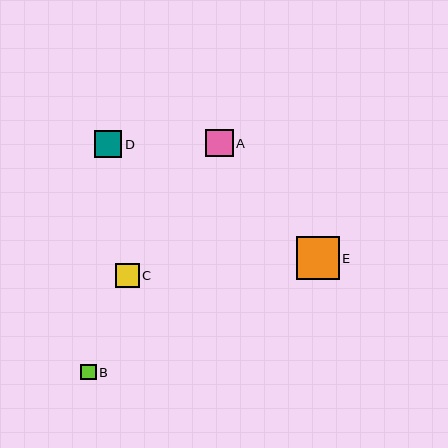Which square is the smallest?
Square B is the smallest with a size of approximately 15 pixels.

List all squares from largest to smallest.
From largest to smallest: E, A, D, C, B.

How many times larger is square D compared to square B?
Square D is approximately 1.7 times the size of square B.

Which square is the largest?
Square E is the largest with a size of approximately 43 pixels.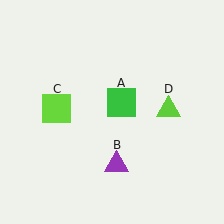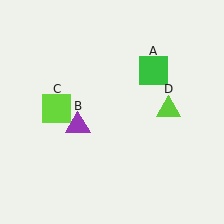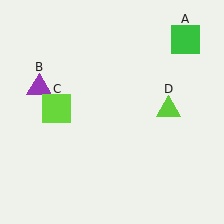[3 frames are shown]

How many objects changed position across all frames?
2 objects changed position: green square (object A), purple triangle (object B).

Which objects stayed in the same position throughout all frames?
Lime square (object C) and lime triangle (object D) remained stationary.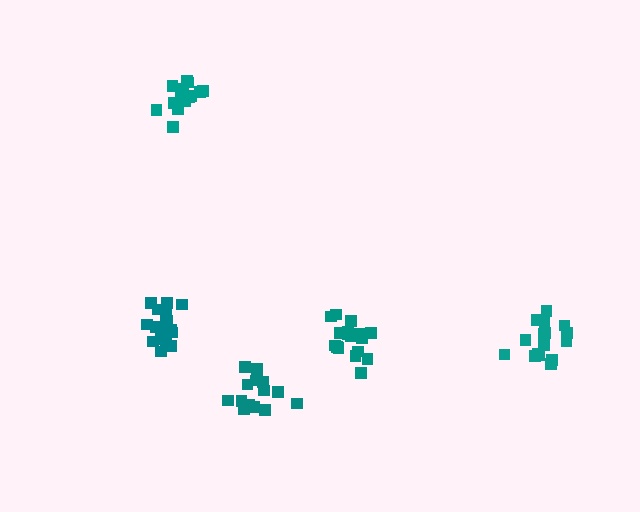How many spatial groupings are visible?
There are 5 spatial groupings.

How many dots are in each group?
Group 1: 16 dots, Group 2: 18 dots, Group 3: 15 dots, Group 4: 15 dots, Group 5: 18 dots (82 total).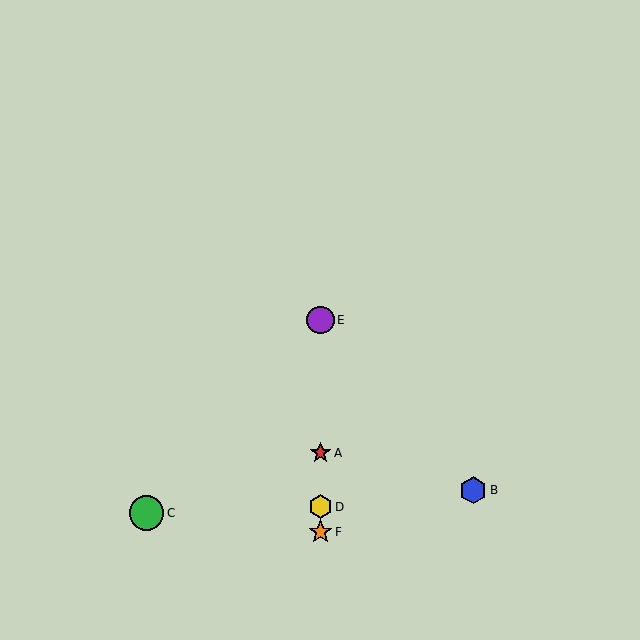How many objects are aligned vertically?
4 objects (A, D, E, F) are aligned vertically.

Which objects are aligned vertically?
Objects A, D, E, F are aligned vertically.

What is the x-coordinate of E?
Object E is at x≈320.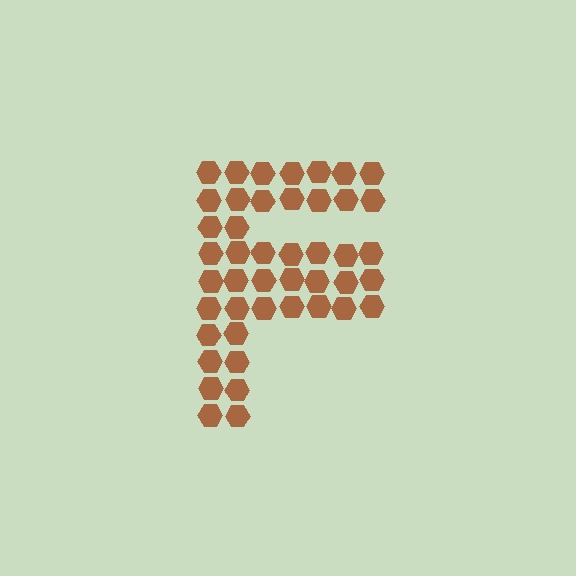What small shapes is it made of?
It is made of small hexagons.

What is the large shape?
The large shape is the letter F.